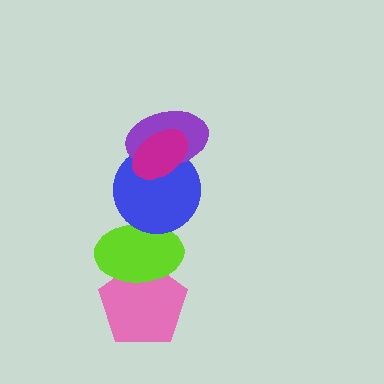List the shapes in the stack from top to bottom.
From top to bottom: the magenta ellipse, the purple ellipse, the blue circle, the lime ellipse, the pink pentagon.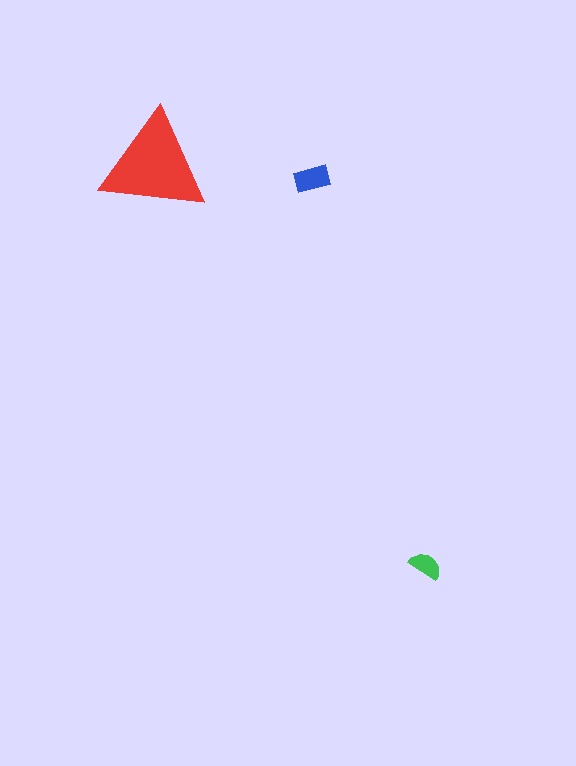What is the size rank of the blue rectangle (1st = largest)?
2nd.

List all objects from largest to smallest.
The red triangle, the blue rectangle, the green semicircle.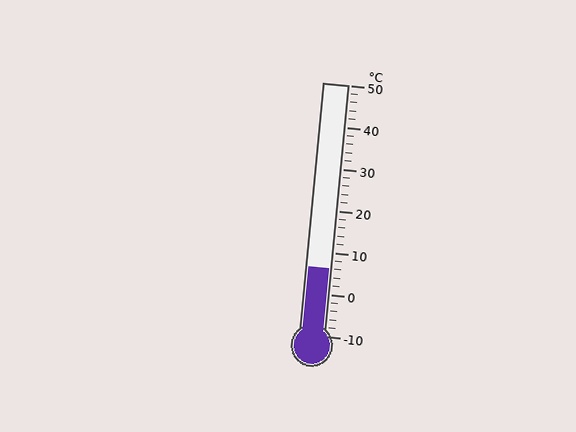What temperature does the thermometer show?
The thermometer shows approximately 6°C.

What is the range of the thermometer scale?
The thermometer scale ranges from -10°C to 50°C.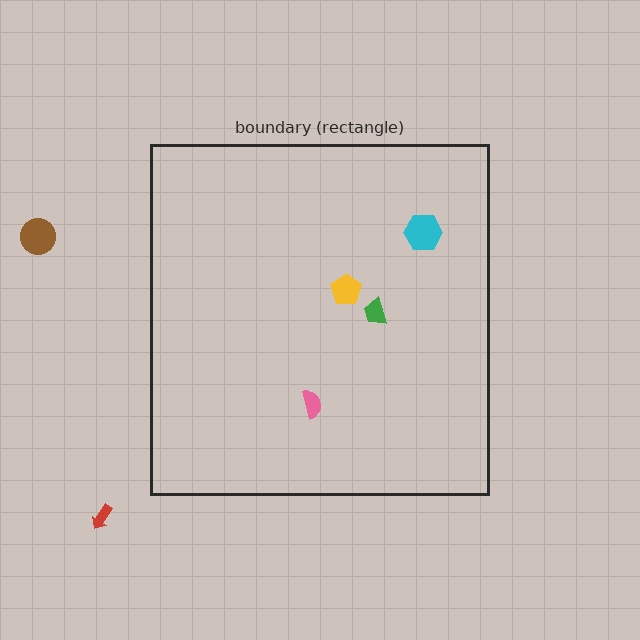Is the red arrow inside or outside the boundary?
Outside.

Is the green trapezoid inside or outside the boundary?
Inside.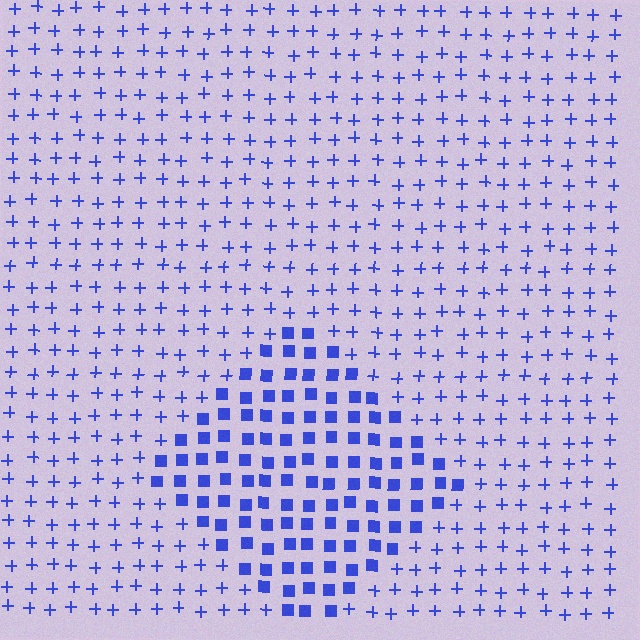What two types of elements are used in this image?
The image uses squares inside the diamond region and plus signs outside it.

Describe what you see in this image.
The image is filled with small blue elements arranged in a uniform grid. A diamond-shaped region contains squares, while the surrounding area contains plus signs. The boundary is defined purely by the change in element shape.